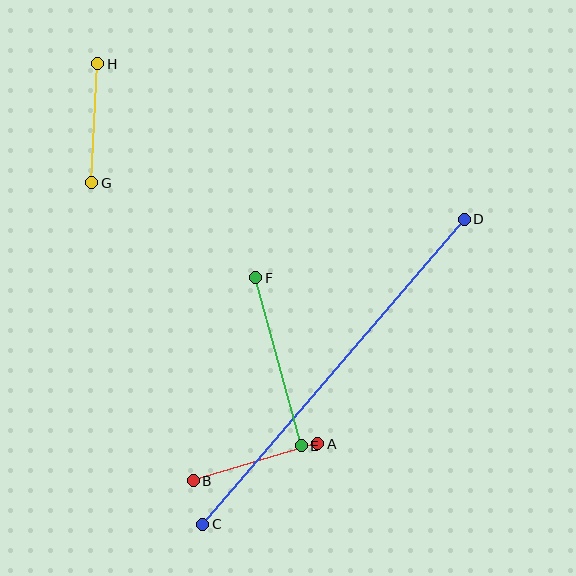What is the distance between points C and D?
The distance is approximately 402 pixels.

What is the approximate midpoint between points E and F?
The midpoint is at approximately (278, 362) pixels.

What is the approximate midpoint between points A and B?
The midpoint is at approximately (255, 462) pixels.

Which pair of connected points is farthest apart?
Points C and D are farthest apart.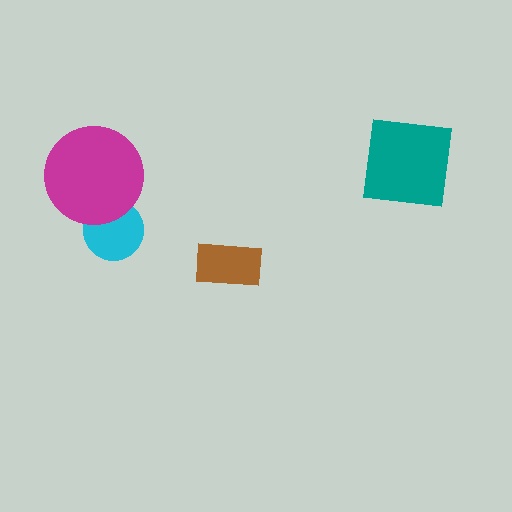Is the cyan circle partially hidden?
Yes, it is partially covered by another shape.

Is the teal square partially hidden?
No, no other shape covers it.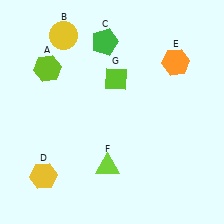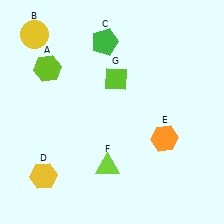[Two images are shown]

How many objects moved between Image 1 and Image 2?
2 objects moved between the two images.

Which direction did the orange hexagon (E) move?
The orange hexagon (E) moved down.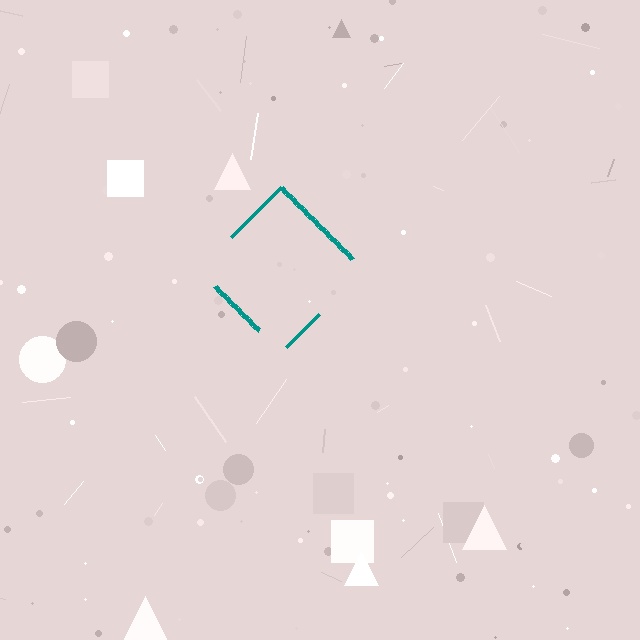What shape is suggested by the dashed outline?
The dashed outline suggests a diamond.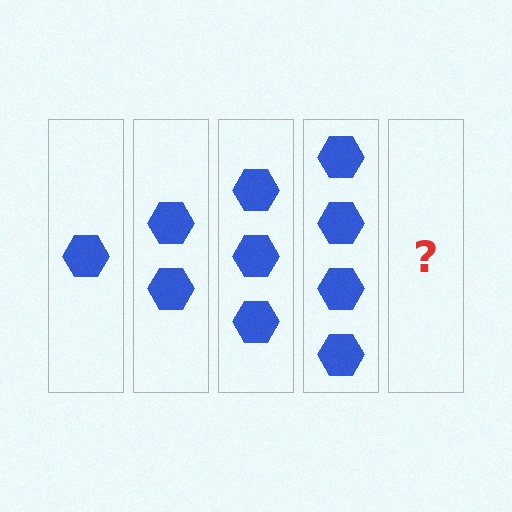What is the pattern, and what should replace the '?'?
The pattern is that each step adds one more hexagon. The '?' should be 5 hexagons.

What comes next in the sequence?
The next element should be 5 hexagons.